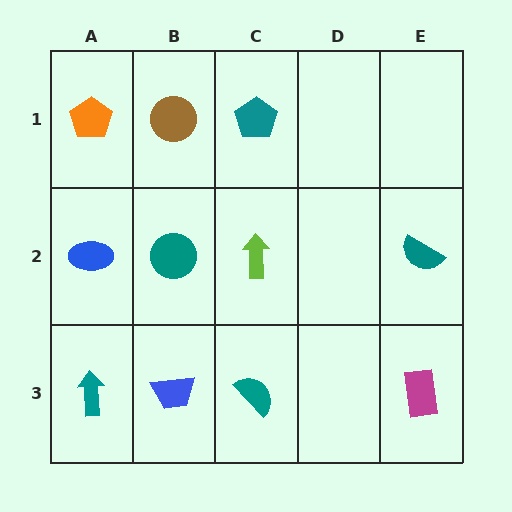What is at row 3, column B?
A blue trapezoid.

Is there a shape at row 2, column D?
No, that cell is empty.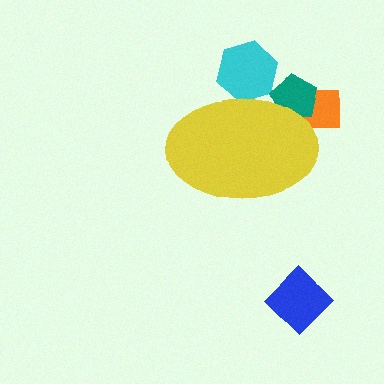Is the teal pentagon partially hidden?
Yes, the teal pentagon is partially hidden behind the yellow ellipse.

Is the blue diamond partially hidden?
No, the blue diamond is fully visible.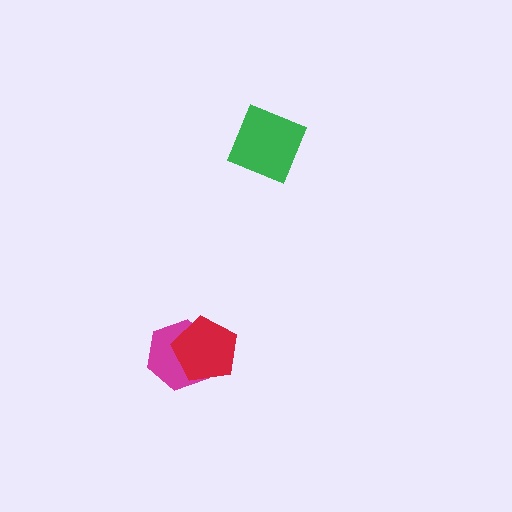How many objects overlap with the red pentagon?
1 object overlaps with the red pentagon.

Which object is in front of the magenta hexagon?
The red pentagon is in front of the magenta hexagon.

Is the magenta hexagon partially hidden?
Yes, it is partially covered by another shape.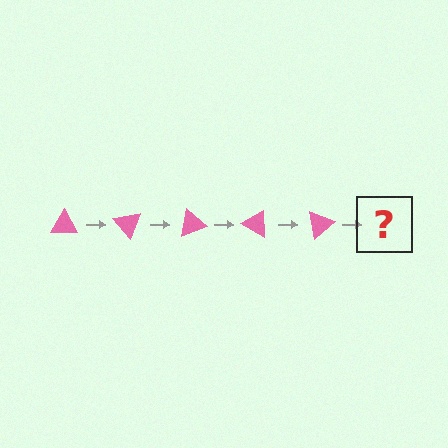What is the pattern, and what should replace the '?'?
The pattern is that the triangle rotates 50 degrees each step. The '?' should be a pink triangle rotated 250 degrees.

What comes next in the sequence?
The next element should be a pink triangle rotated 250 degrees.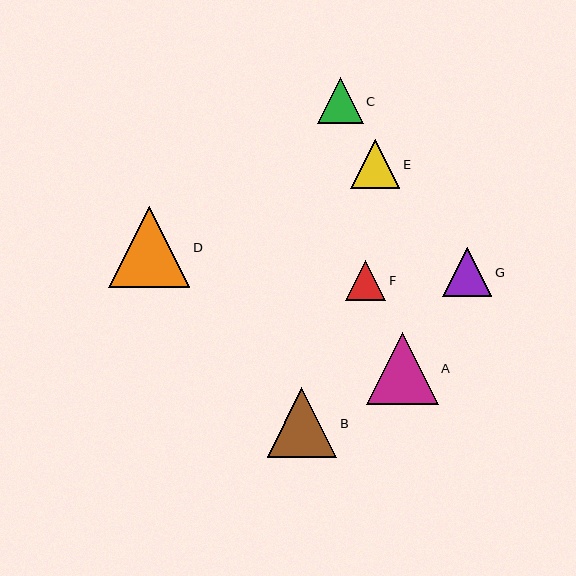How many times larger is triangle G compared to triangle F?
Triangle G is approximately 1.2 times the size of triangle F.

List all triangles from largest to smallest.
From largest to smallest: D, A, B, E, G, C, F.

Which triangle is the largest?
Triangle D is the largest with a size of approximately 81 pixels.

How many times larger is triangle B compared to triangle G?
Triangle B is approximately 1.4 times the size of triangle G.